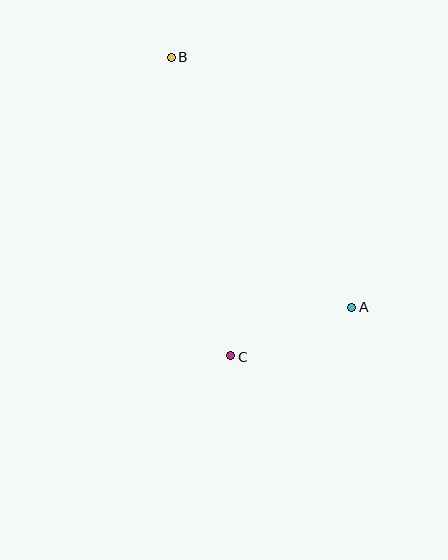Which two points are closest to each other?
Points A and C are closest to each other.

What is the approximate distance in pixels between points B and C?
The distance between B and C is approximately 305 pixels.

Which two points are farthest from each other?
Points A and B are farthest from each other.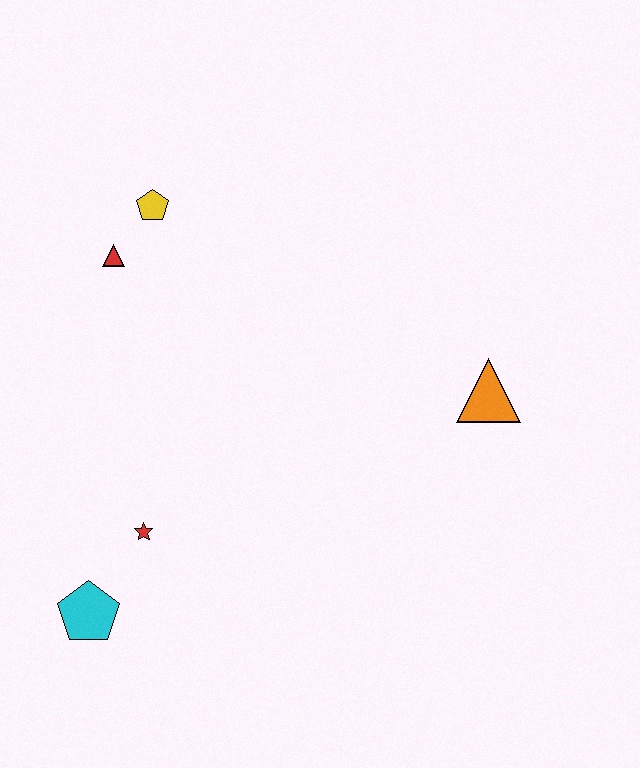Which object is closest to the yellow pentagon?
The red triangle is closest to the yellow pentagon.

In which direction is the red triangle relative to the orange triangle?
The red triangle is to the left of the orange triangle.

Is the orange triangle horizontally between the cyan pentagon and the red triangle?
No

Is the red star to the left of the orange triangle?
Yes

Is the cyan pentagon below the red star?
Yes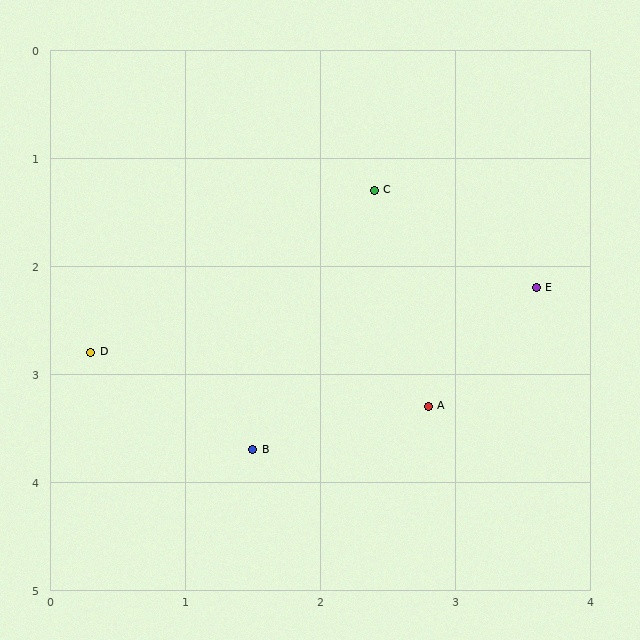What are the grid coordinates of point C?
Point C is at approximately (2.4, 1.3).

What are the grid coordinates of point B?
Point B is at approximately (1.5, 3.7).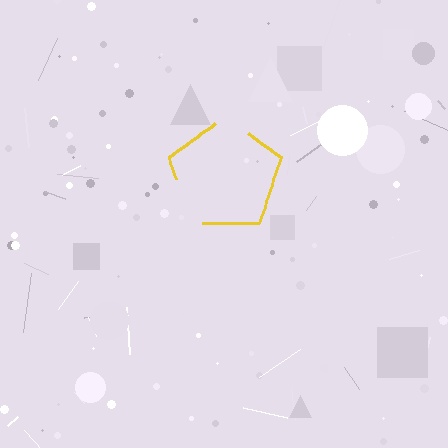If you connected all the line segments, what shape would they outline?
They would outline a pentagon.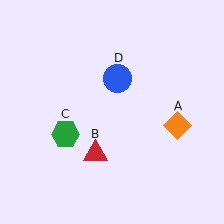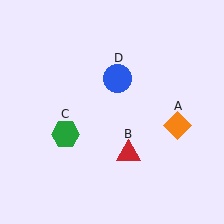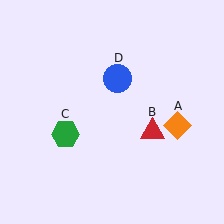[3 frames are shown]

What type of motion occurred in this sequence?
The red triangle (object B) rotated counterclockwise around the center of the scene.